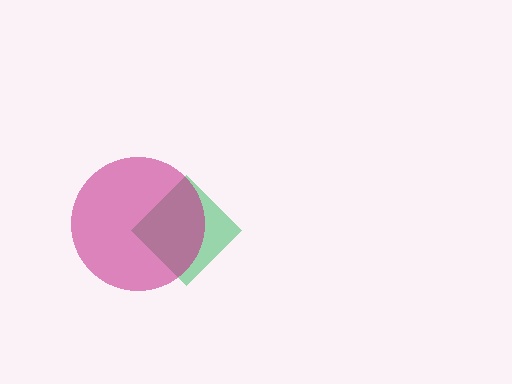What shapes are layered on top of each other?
The layered shapes are: a green diamond, a magenta circle.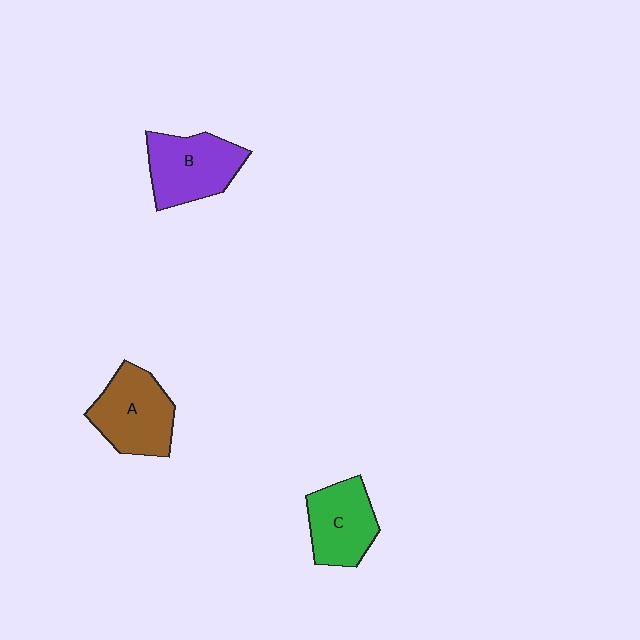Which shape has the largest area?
Shape A (brown).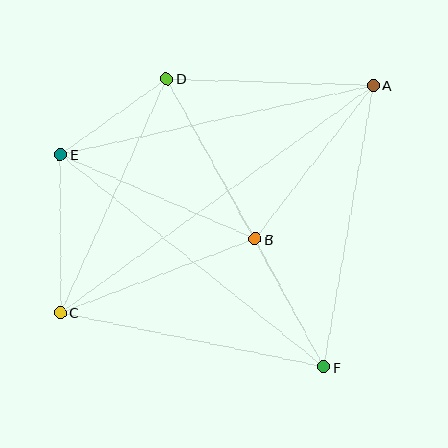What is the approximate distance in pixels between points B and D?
The distance between B and D is approximately 183 pixels.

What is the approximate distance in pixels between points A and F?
The distance between A and F is approximately 286 pixels.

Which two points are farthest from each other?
Points A and C are farthest from each other.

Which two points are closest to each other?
Points D and E are closest to each other.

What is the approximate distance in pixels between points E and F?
The distance between E and F is approximately 338 pixels.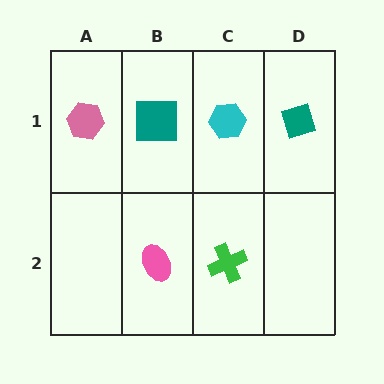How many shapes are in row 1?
4 shapes.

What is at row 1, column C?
A cyan hexagon.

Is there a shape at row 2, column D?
No, that cell is empty.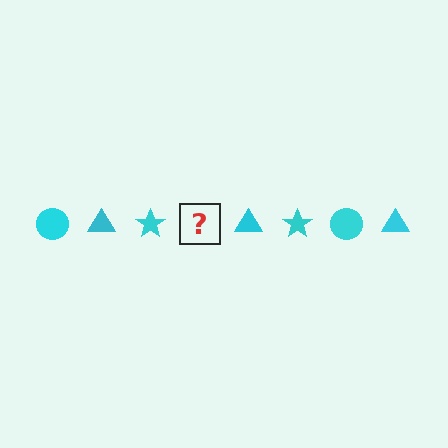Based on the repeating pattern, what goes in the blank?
The blank should be a cyan circle.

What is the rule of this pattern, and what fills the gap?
The rule is that the pattern cycles through circle, triangle, star shapes in cyan. The gap should be filled with a cyan circle.